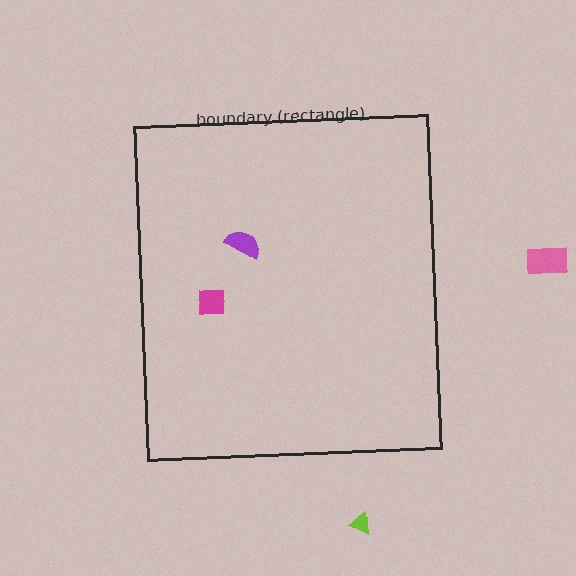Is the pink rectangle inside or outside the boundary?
Outside.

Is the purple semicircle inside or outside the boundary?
Inside.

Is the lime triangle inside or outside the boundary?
Outside.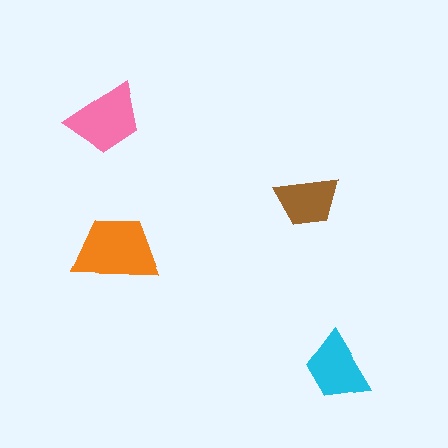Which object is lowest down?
The cyan trapezoid is bottommost.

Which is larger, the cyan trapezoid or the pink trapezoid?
The pink one.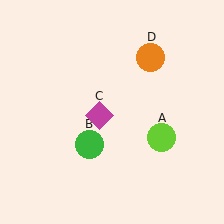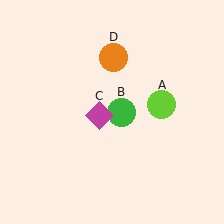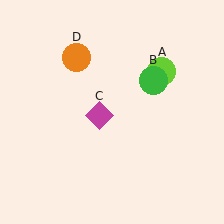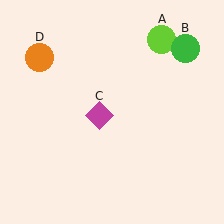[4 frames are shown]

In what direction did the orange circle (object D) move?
The orange circle (object D) moved left.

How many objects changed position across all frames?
3 objects changed position: lime circle (object A), green circle (object B), orange circle (object D).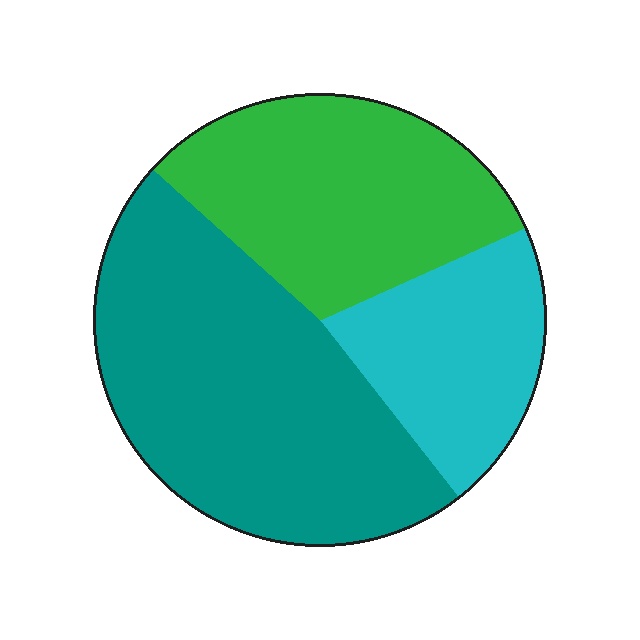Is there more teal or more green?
Teal.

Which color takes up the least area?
Cyan, at roughly 20%.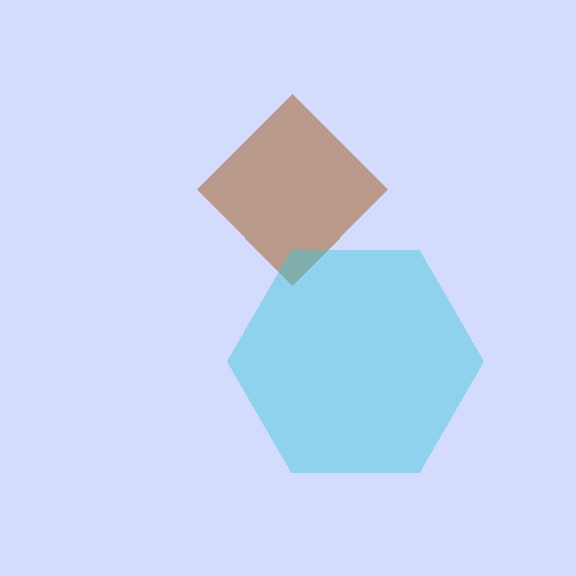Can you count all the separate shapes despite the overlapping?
Yes, there are 2 separate shapes.